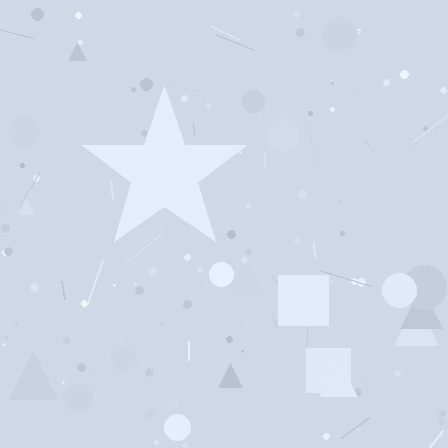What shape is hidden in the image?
A star is hidden in the image.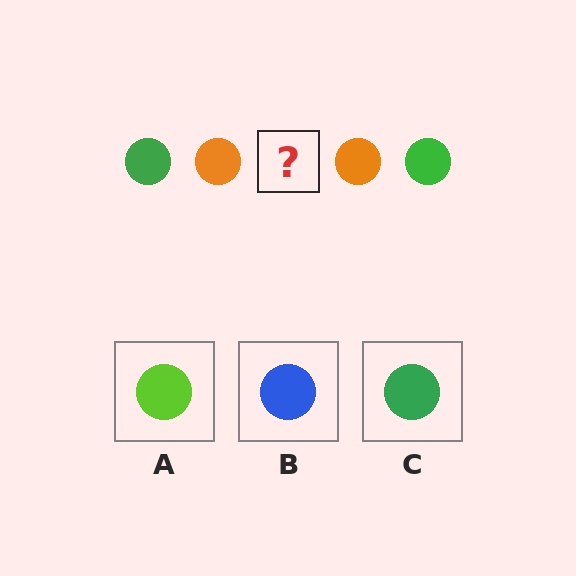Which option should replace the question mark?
Option C.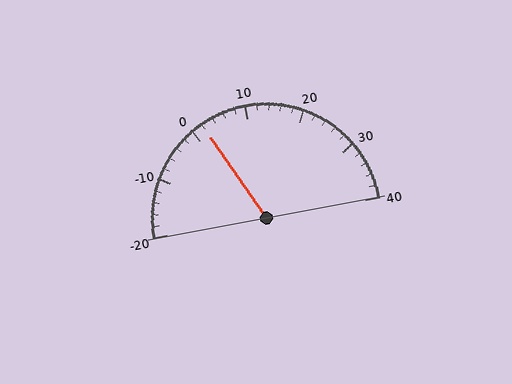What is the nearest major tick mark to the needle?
The nearest major tick mark is 0.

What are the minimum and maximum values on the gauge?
The gauge ranges from -20 to 40.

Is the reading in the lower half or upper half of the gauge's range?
The reading is in the lower half of the range (-20 to 40).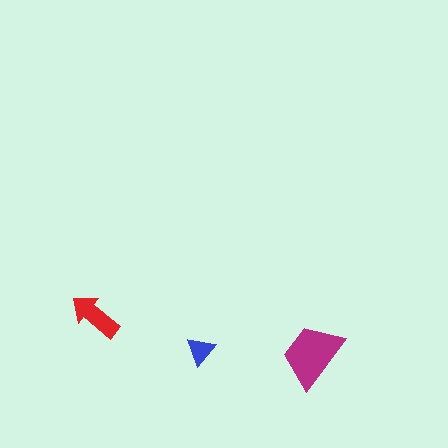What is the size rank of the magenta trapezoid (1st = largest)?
1st.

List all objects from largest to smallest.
The magenta trapezoid, the red arrow, the blue triangle.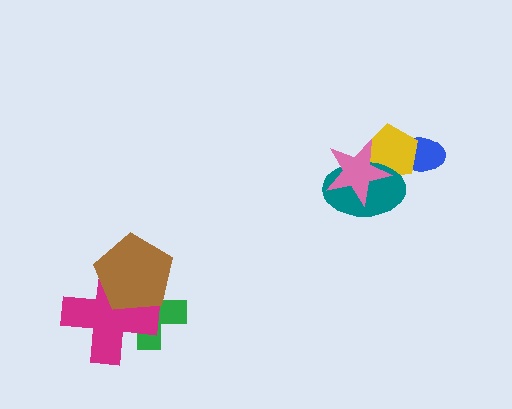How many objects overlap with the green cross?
2 objects overlap with the green cross.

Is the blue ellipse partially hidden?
Yes, it is partially covered by another shape.